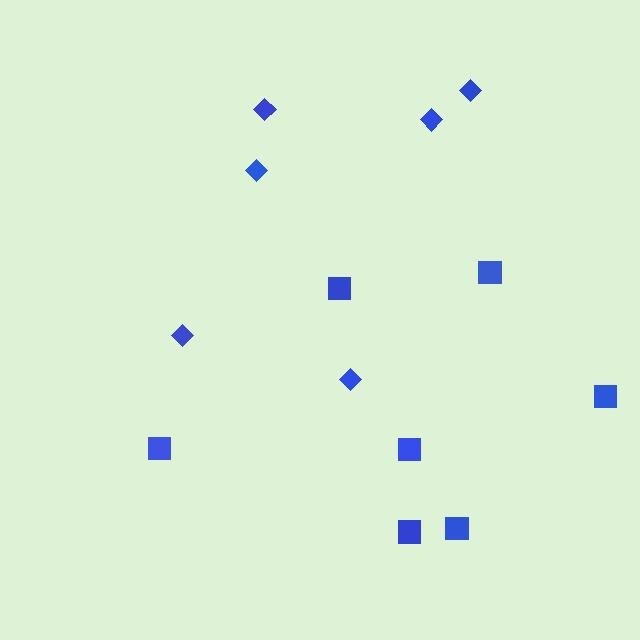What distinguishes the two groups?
There are 2 groups: one group of squares (7) and one group of diamonds (6).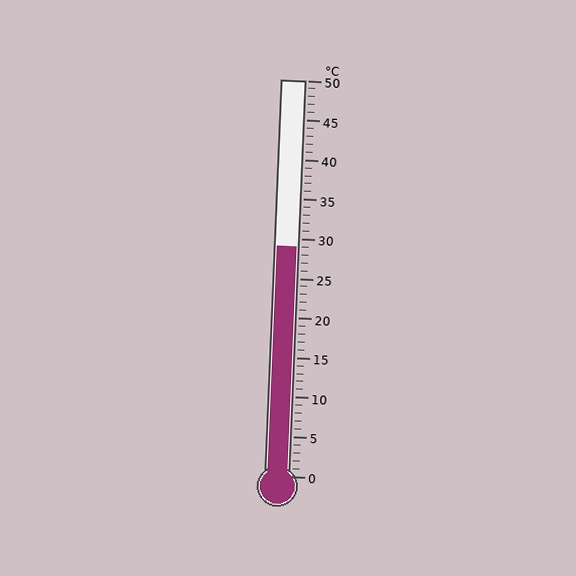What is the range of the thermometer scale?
The thermometer scale ranges from 0°C to 50°C.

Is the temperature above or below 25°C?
The temperature is above 25°C.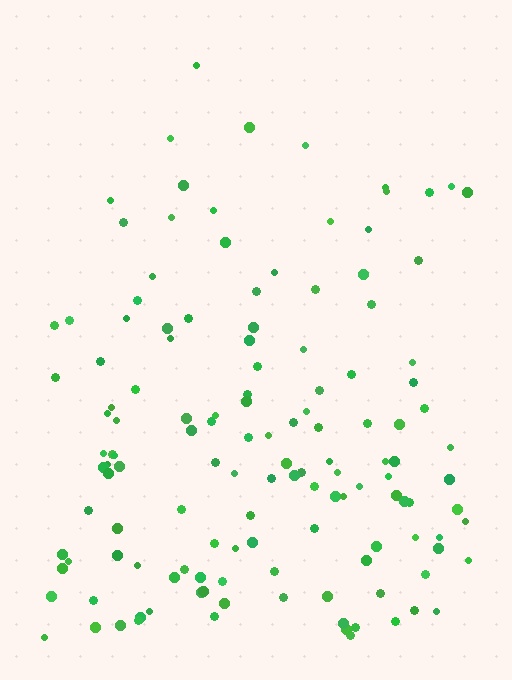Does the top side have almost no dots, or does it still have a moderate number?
Still a moderate number, just noticeably fewer than the bottom.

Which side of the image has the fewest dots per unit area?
The top.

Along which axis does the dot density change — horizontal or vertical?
Vertical.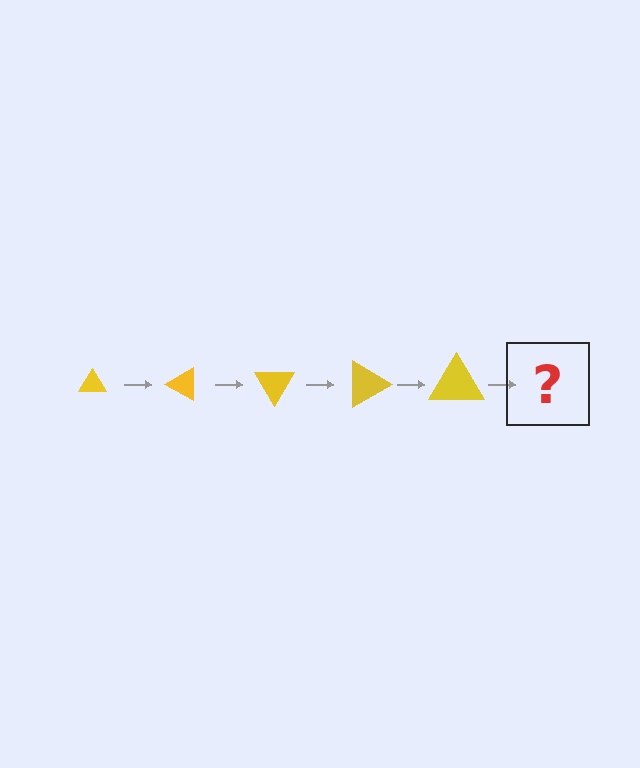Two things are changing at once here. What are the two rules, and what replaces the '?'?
The two rules are that the triangle grows larger each step and it rotates 30 degrees each step. The '?' should be a triangle, larger than the previous one and rotated 150 degrees from the start.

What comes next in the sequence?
The next element should be a triangle, larger than the previous one and rotated 150 degrees from the start.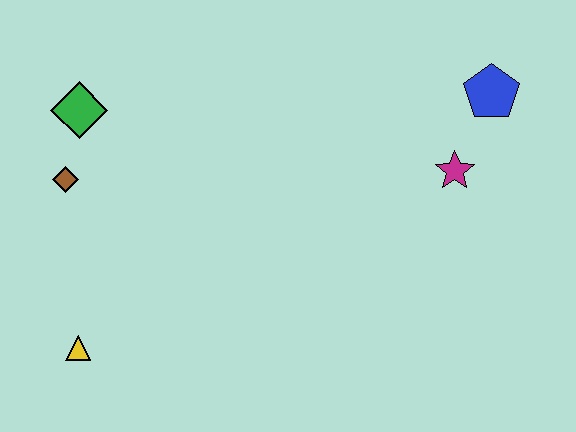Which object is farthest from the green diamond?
The blue pentagon is farthest from the green diamond.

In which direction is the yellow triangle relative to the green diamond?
The yellow triangle is below the green diamond.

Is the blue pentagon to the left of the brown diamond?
No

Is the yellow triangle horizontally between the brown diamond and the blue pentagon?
Yes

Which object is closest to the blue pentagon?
The magenta star is closest to the blue pentagon.